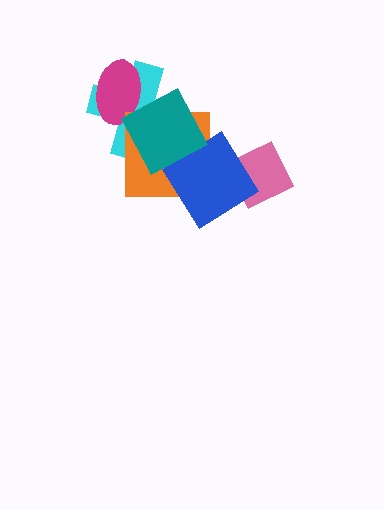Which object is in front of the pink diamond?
The blue diamond is in front of the pink diamond.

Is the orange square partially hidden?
Yes, it is partially covered by another shape.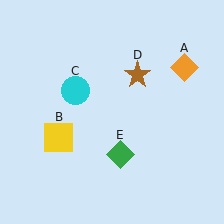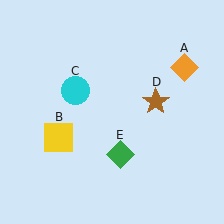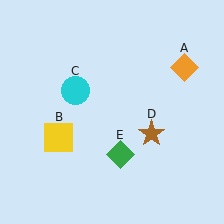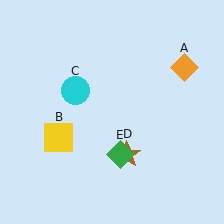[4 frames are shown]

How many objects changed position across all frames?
1 object changed position: brown star (object D).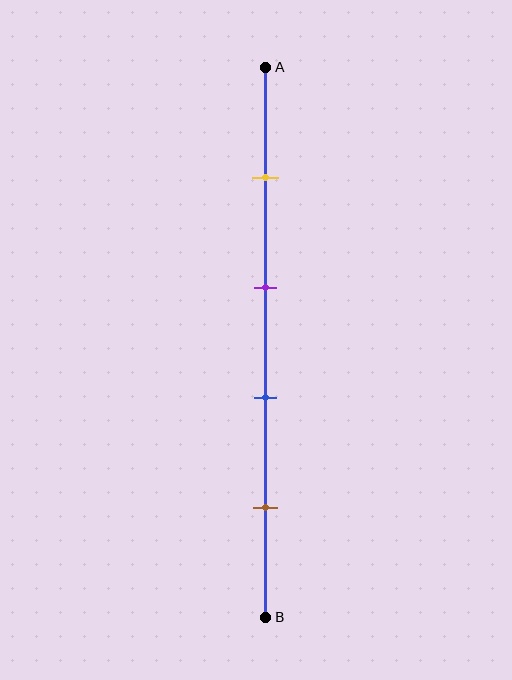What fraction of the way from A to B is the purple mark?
The purple mark is approximately 40% (0.4) of the way from A to B.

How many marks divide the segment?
There are 4 marks dividing the segment.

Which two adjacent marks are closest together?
The purple and blue marks are the closest adjacent pair.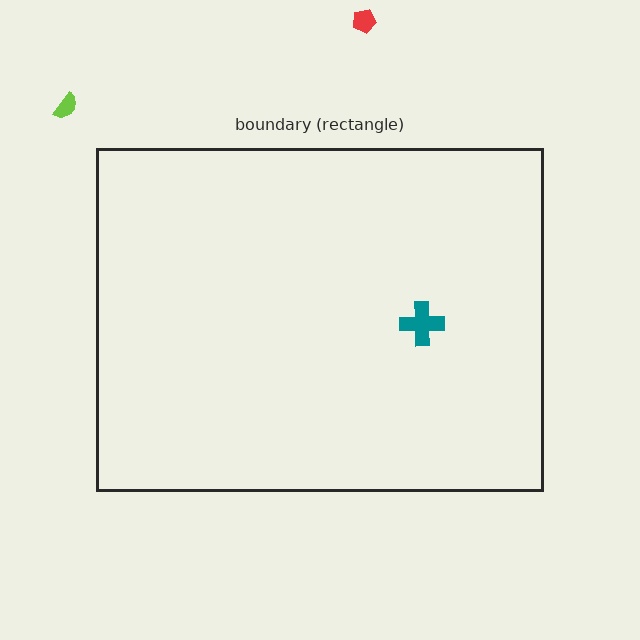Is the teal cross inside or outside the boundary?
Inside.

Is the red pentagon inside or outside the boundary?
Outside.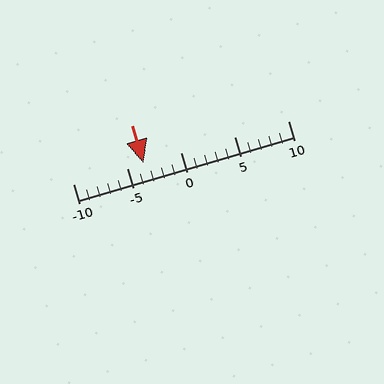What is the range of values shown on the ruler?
The ruler shows values from -10 to 10.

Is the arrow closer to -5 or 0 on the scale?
The arrow is closer to -5.